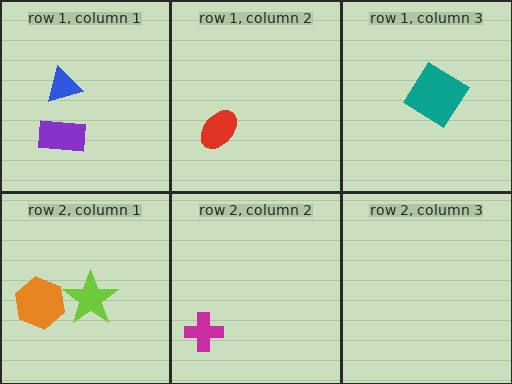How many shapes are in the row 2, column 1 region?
2.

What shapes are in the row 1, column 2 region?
The red ellipse.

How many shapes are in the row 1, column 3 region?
1.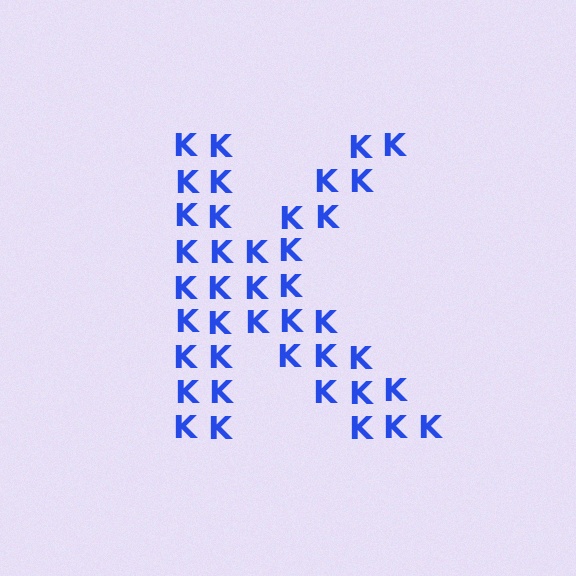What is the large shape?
The large shape is the letter K.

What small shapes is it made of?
It is made of small letter K's.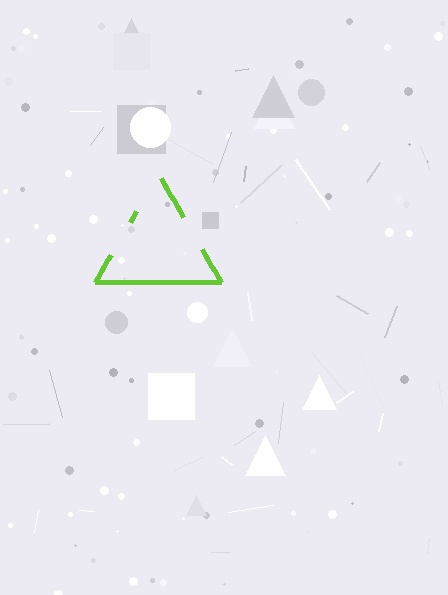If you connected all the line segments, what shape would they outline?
They would outline a triangle.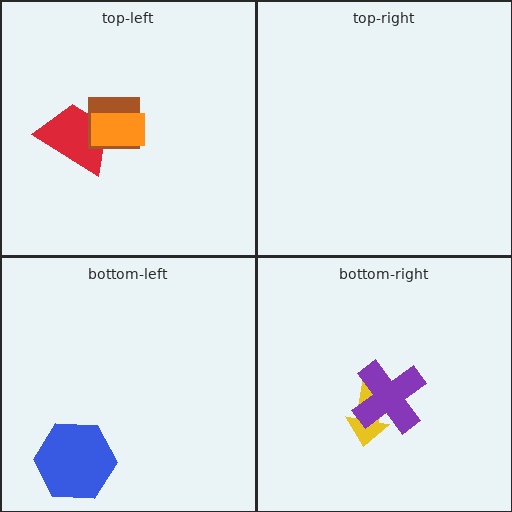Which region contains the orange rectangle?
The top-left region.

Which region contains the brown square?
The top-left region.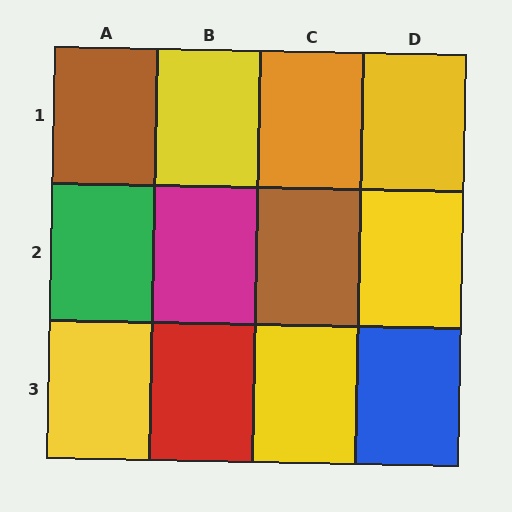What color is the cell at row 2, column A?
Green.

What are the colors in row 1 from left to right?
Brown, yellow, orange, yellow.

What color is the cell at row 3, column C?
Yellow.